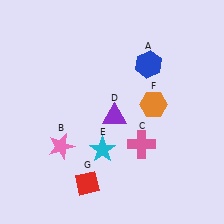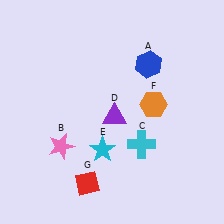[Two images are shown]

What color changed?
The cross (C) changed from pink in Image 1 to cyan in Image 2.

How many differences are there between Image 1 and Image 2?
There is 1 difference between the two images.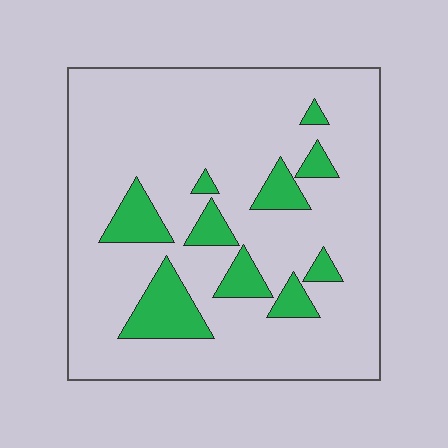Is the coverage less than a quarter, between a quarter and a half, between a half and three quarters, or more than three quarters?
Less than a quarter.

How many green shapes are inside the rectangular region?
10.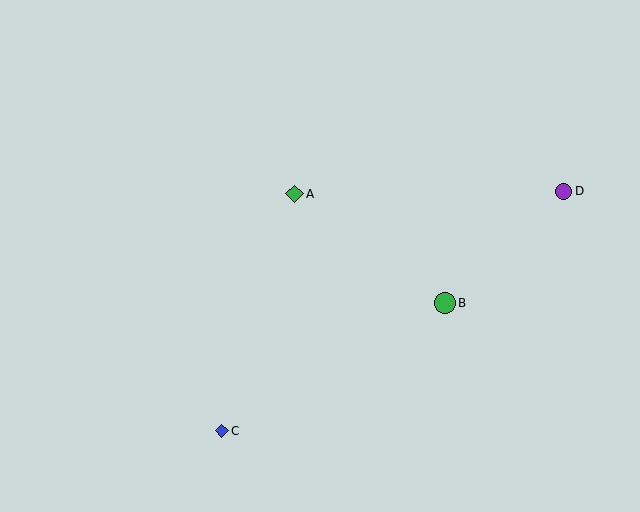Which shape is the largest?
The green circle (labeled B) is the largest.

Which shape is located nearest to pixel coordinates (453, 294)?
The green circle (labeled B) at (445, 303) is nearest to that location.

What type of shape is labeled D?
Shape D is a purple circle.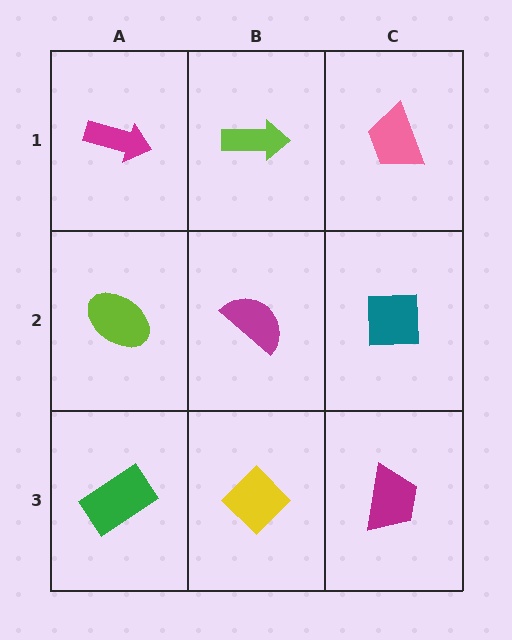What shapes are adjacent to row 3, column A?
A lime ellipse (row 2, column A), a yellow diamond (row 3, column B).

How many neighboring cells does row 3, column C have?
2.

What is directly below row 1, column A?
A lime ellipse.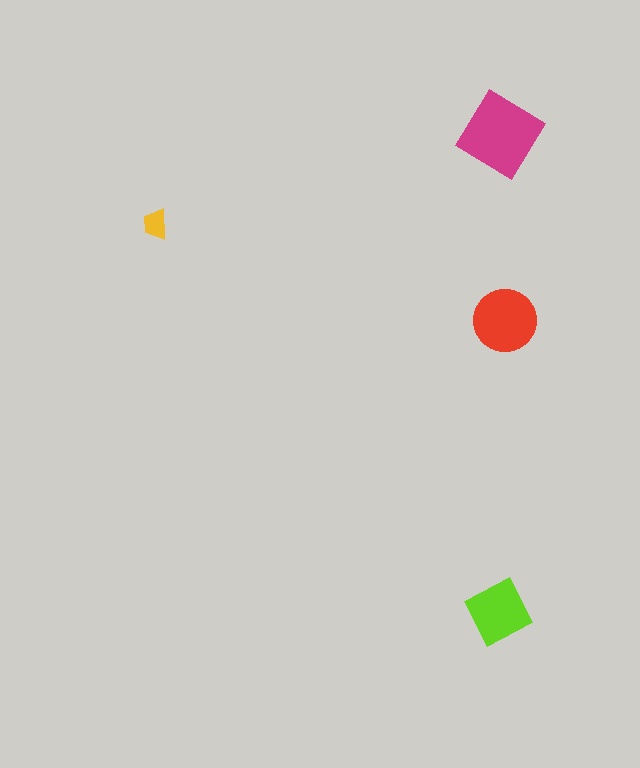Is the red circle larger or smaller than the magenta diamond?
Smaller.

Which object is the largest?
The magenta diamond.